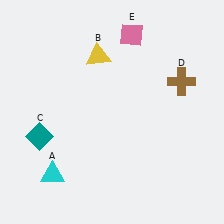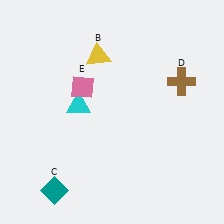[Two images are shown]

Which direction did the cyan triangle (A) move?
The cyan triangle (A) moved up.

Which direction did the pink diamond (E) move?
The pink diamond (E) moved down.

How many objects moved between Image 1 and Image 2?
3 objects moved between the two images.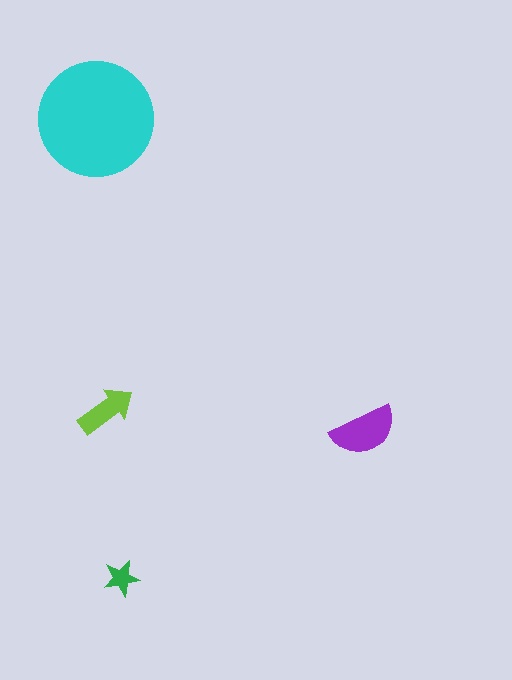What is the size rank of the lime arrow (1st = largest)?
3rd.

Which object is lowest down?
The green star is bottommost.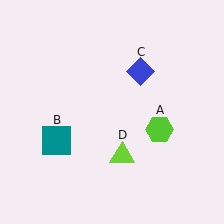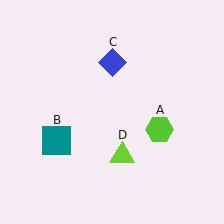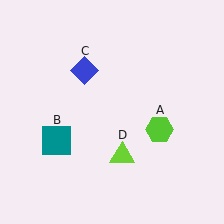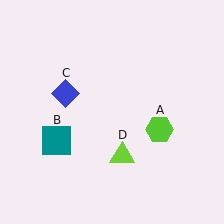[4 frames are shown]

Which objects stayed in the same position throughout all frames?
Lime hexagon (object A) and teal square (object B) and lime triangle (object D) remained stationary.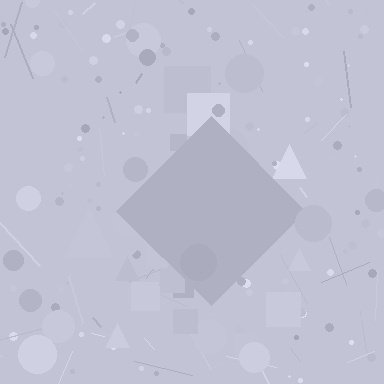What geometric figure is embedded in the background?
A diamond is embedded in the background.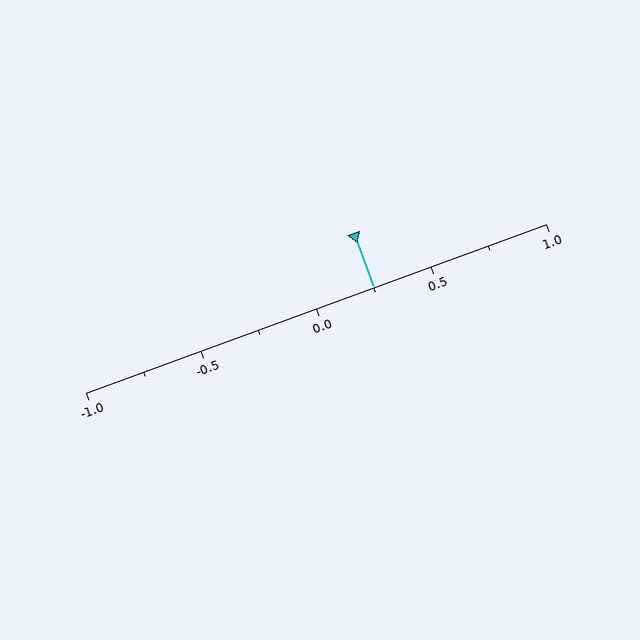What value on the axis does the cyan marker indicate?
The marker indicates approximately 0.25.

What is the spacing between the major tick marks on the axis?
The major ticks are spaced 0.5 apart.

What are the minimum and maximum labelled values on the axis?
The axis runs from -1.0 to 1.0.